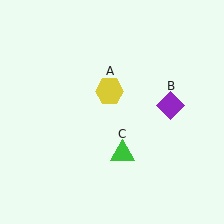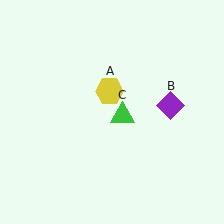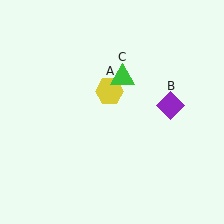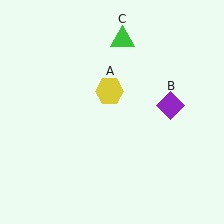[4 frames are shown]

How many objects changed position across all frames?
1 object changed position: green triangle (object C).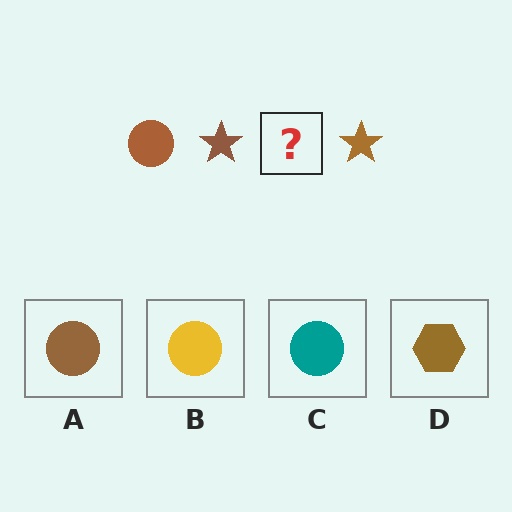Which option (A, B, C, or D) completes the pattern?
A.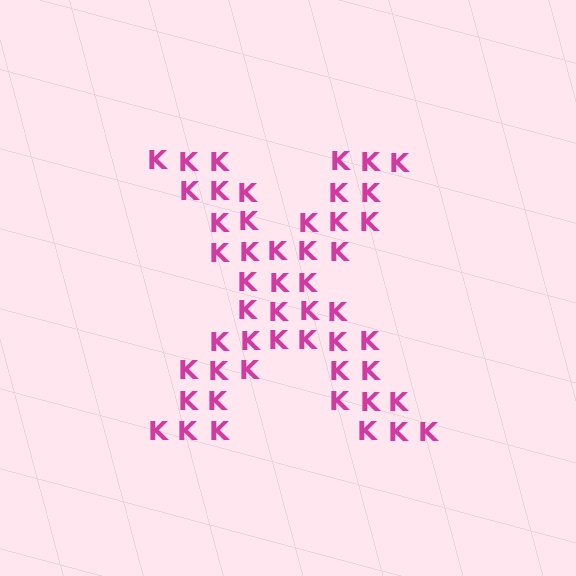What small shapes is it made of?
It is made of small letter K's.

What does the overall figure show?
The overall figure shows the letter X.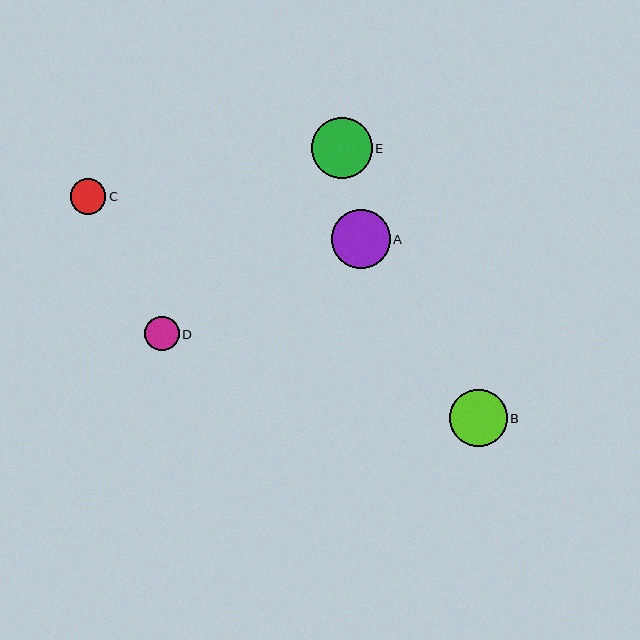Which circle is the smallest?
Circle D is the smallest with a size of approximately 35 pixels.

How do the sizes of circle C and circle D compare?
Circle C and circle D are approximately the same size.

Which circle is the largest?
Circle E is the largest with a size of approximately 61 pixels.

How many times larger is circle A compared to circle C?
Circle A is approximately 1.7 times the size of circle C.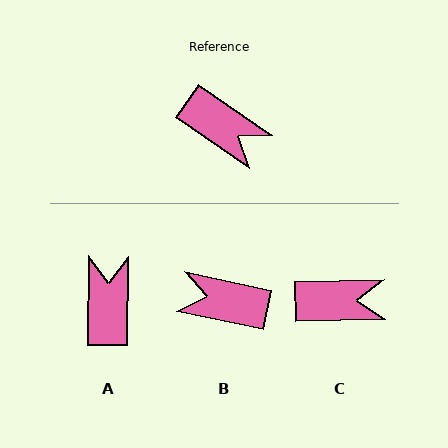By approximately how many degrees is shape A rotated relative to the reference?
Approximately 124 degrees counter-clockwise.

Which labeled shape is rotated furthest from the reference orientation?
B, about 157 degrees away.